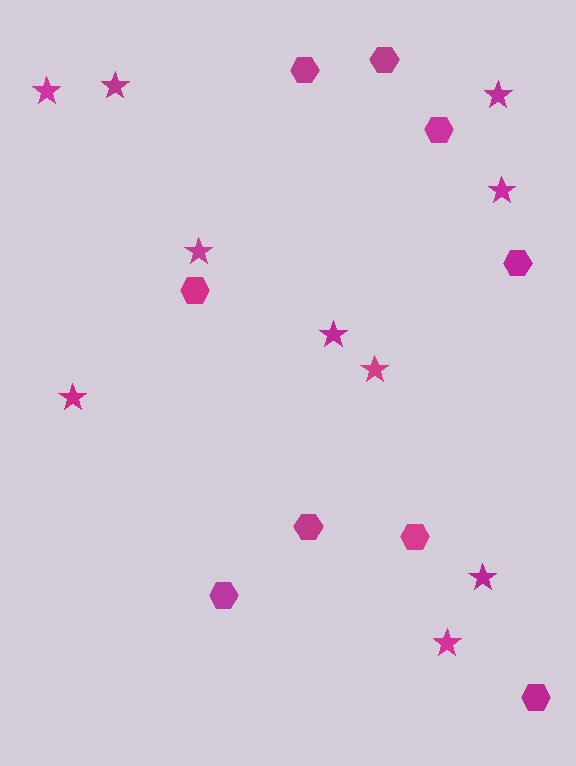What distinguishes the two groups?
There are 2 groups: one group of stars (10) and one group of hexagons (9).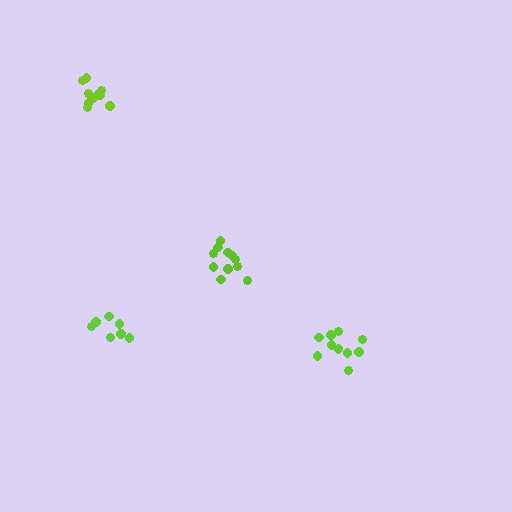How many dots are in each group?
Group 1: 7 dots, Group 2: 11 dots, Group 3: 10 dots, Group 4: 11 dots (39 total).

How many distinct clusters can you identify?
There are 4 distinct clusters.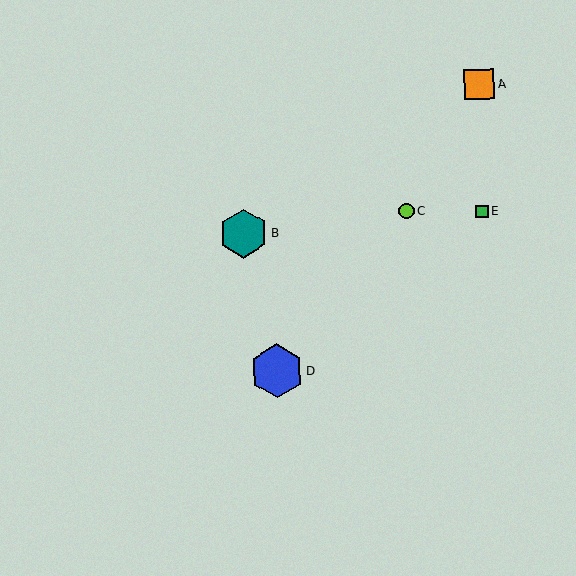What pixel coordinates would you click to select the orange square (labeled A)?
Click at (479, 84) to select the orange square A.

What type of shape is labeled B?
Shape B is a teal hexagon.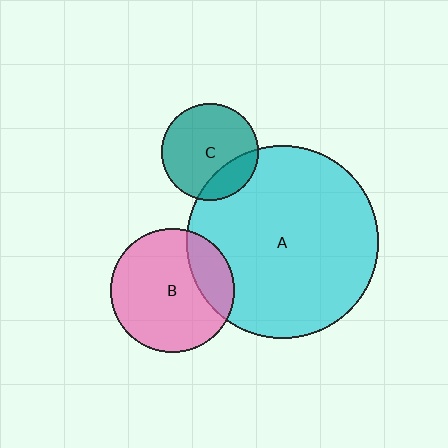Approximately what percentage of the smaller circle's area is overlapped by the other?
Approximately 20%.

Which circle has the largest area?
Circle A (cyan).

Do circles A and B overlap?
Yes.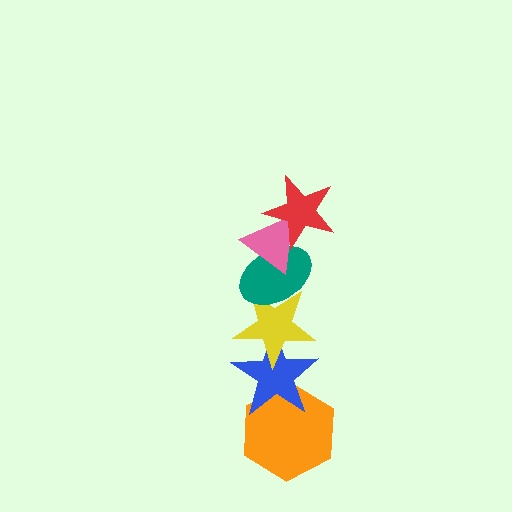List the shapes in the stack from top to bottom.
From top to bottom: the red star, the pink triangle, the teal ellipse, the yellow star, the blue star, the orange hexagon.